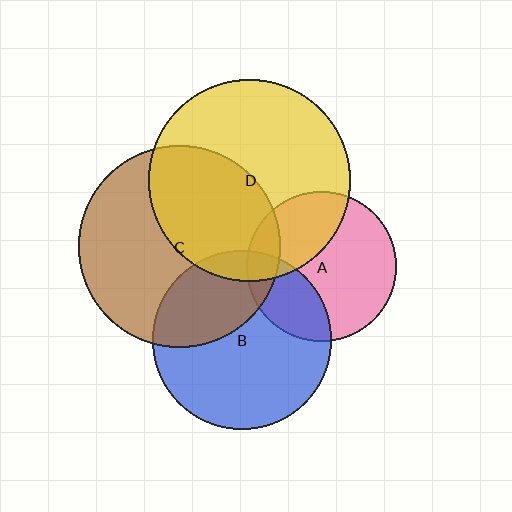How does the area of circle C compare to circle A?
Approximately 1.8 times.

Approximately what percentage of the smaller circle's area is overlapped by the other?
Approximately 10%.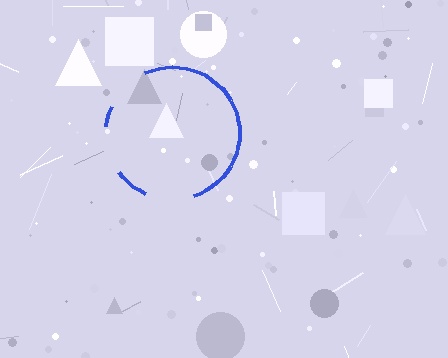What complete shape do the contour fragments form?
The contour fragments form a circle.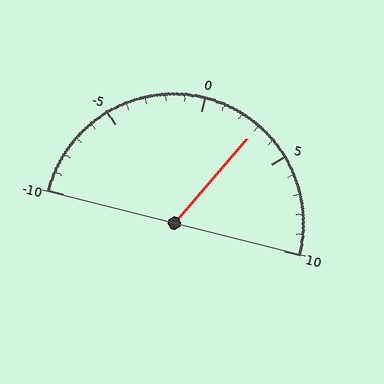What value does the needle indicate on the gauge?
The needle indicates approximately 3.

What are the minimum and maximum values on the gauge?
The gauge ranges from -10 to 10.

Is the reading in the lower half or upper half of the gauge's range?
The reading is in the upper half of the range (-10 to 10).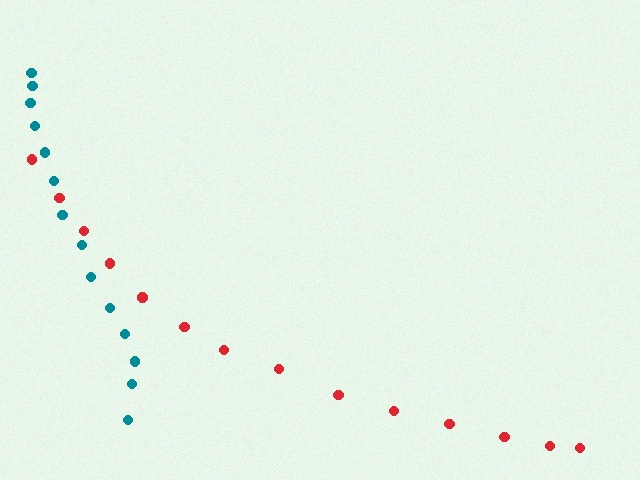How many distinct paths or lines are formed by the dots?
There are 2 distinct paths.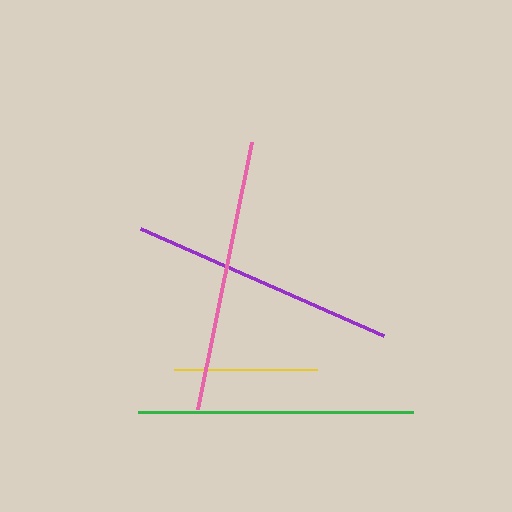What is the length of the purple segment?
The purple segment is approximately 266 pixels long.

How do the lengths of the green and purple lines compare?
The green and purple lines are approximately the same length.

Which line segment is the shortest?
The yellow line is the shortest at approximately 143 pixels.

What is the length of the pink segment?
The pink segment is approximately 272 pixels long.